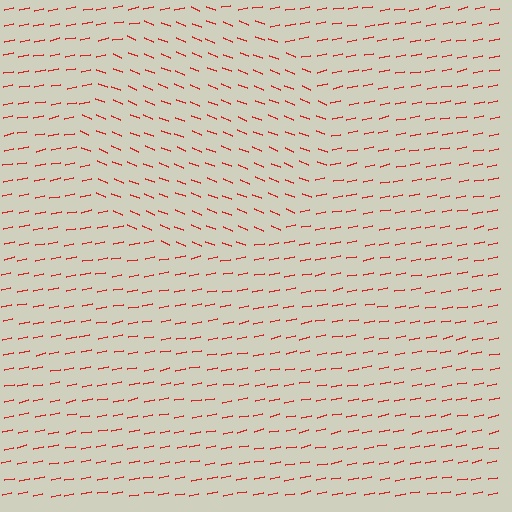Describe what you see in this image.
The image is filled with small red line segments. A circle region in the image has lines oriented differently from the surrounding lines, creating a visible texture boundary.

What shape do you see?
I see a circle.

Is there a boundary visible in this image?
Yes, there is a texture boundary formed by a change in line orientation.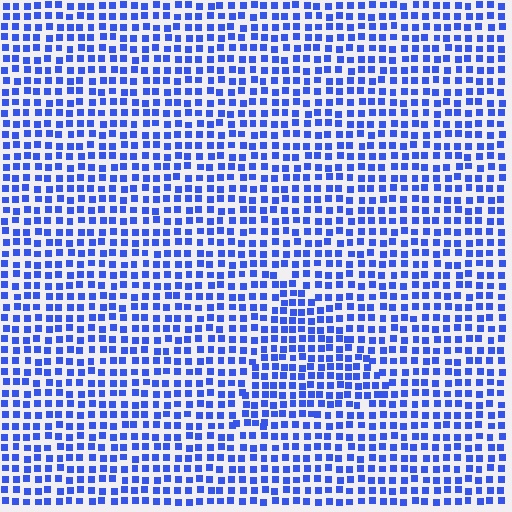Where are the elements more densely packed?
The elements are more densely packed inside the triangle boundary.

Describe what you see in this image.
The image contains small blue elements arranged at two different densities. A triangle-shaped region is visible where the elements are more densely packed than the surrounding area.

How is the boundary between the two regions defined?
The boundary is defined by a change in element density (approximately 1.3x ratio). All elements are the same color, size, and shape.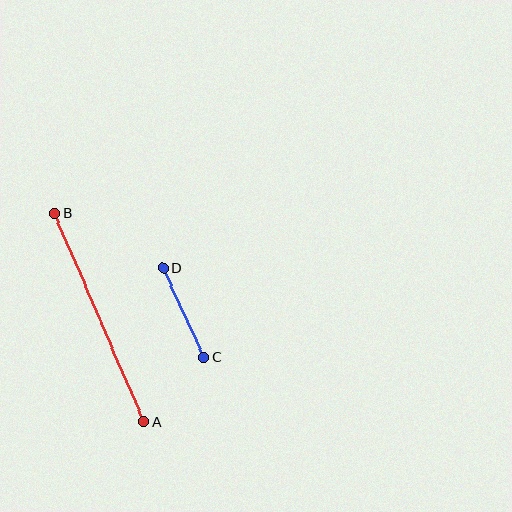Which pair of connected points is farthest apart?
Points A and B are farthest apart.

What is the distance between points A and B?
The distance is approximately 227 pixels.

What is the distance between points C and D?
The distance is approximately 99 pixels.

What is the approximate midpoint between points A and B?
The midpoint is at approximately (99, 318) pixels.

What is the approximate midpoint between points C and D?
The midpoint is at approximately (184, 312) pixels.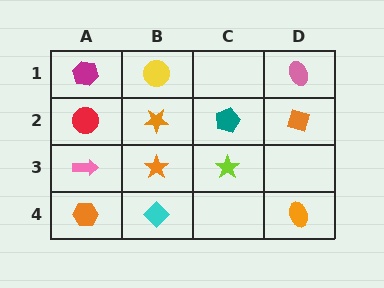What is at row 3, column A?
A pink arrow.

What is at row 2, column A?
A red circle.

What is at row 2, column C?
A teal pentagon.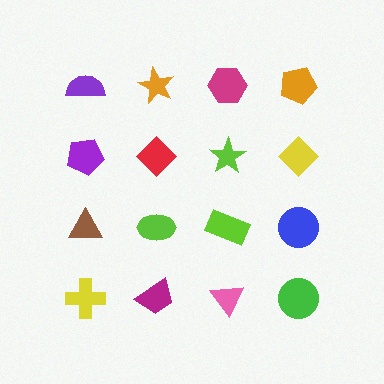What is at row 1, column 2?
An orange star.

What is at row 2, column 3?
A lime star.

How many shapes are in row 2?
4 shapes.